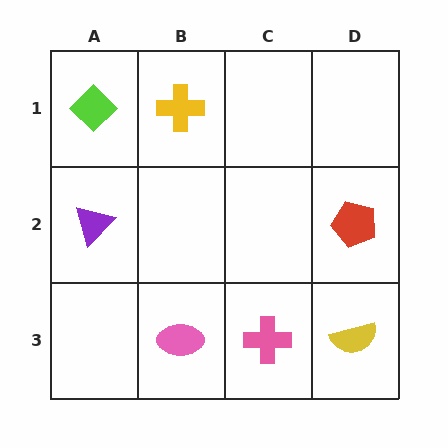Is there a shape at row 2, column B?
No, that cell is empty.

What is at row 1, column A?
A lime diamond.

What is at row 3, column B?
A pink ellipse.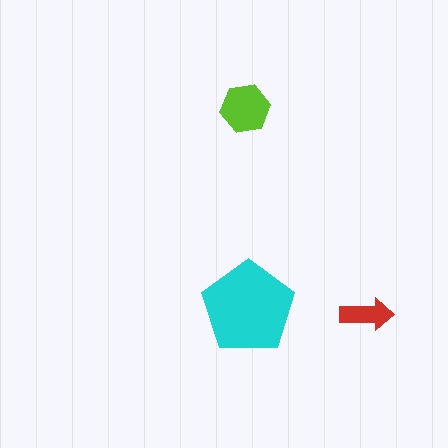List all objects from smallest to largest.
The red arrow, the lime hexagon, the cyan pentagon.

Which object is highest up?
The lime hexagon is topmost.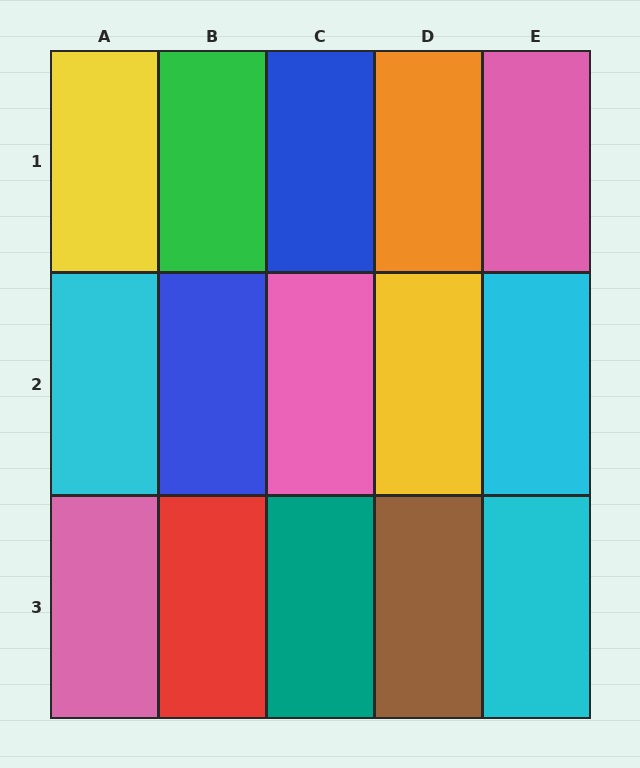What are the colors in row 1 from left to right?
Yellow, green, blue, orange, pink.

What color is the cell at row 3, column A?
Pink.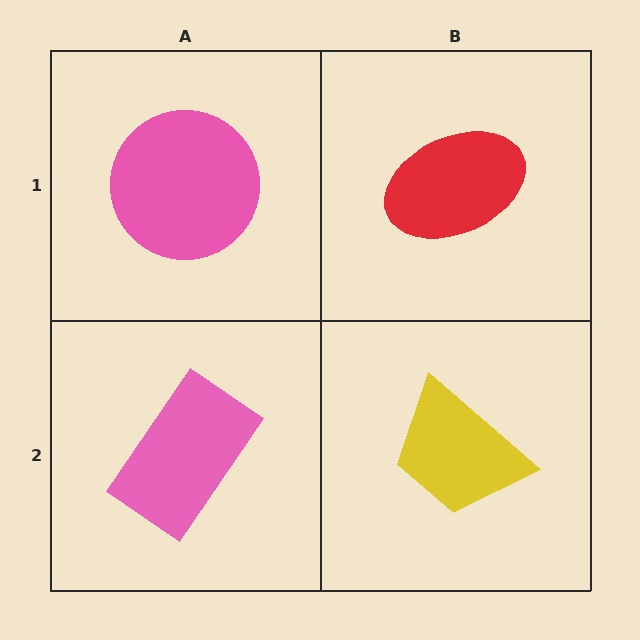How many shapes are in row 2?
2 shapes.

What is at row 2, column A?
A pink rectangle.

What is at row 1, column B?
A red ellipse.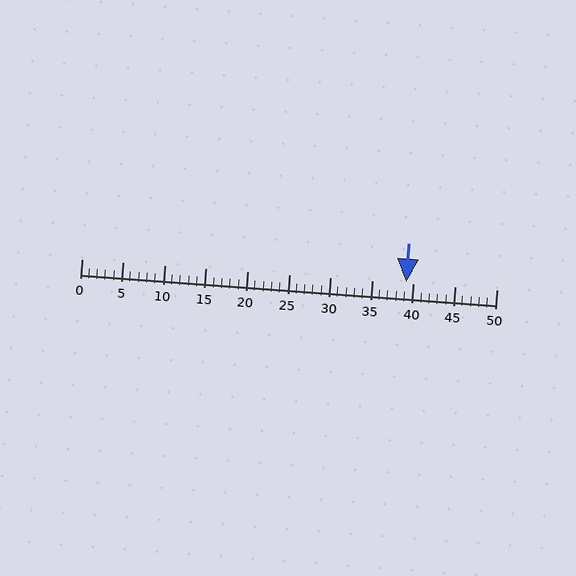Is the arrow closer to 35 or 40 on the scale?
The arrow is closer to 40.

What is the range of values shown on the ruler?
The ruler shows values from 0 to 50.